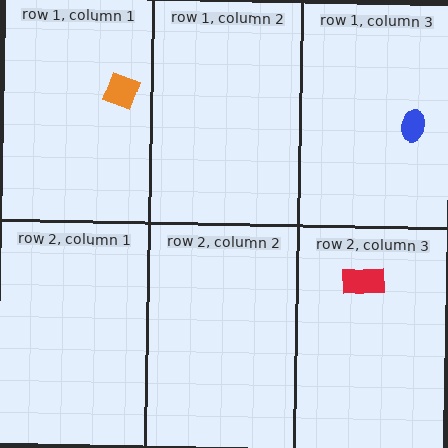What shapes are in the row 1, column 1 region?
The orange diamond.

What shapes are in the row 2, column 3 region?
The red rectangle.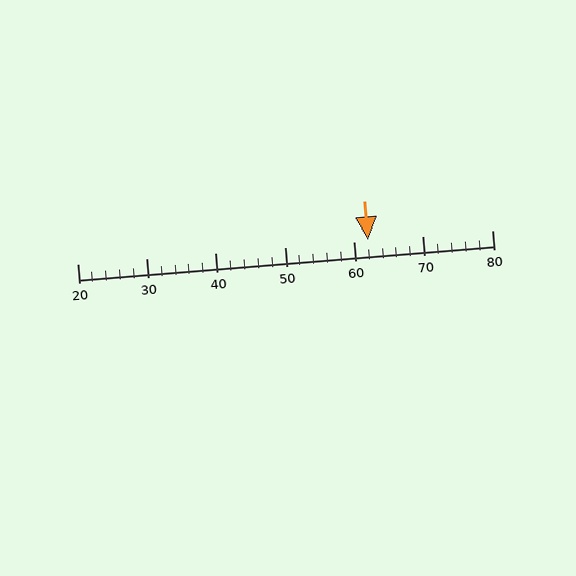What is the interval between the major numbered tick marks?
The major tick marks are spaced 10 units apart.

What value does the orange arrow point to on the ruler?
The orange arrow points to approximately 62.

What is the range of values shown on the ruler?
The ruler shows values from 20 to 80.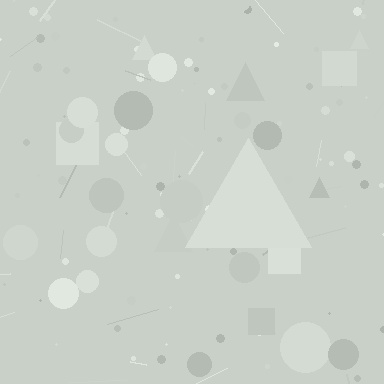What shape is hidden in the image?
A triangle is hidden in the image.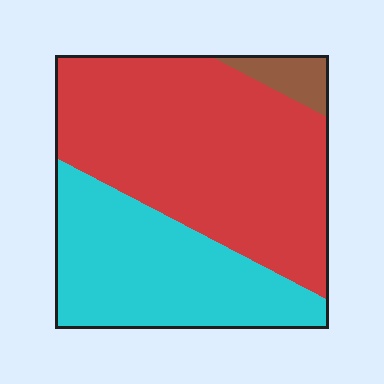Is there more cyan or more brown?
Cyan.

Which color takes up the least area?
Brown, at roughly 5%.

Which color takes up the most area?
Red, at roughly 60%.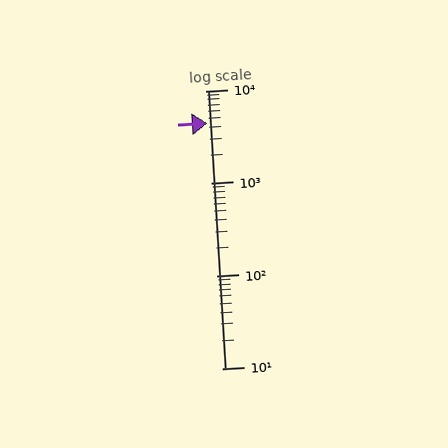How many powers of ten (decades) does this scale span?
The scale spans 3 decades, from 10 to 10000.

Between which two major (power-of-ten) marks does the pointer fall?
The pointer is between 1000 and 10000.